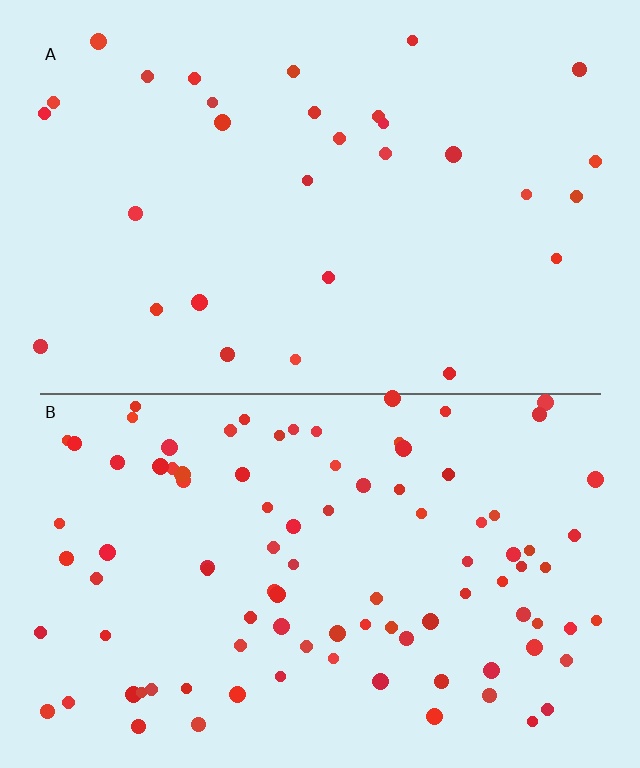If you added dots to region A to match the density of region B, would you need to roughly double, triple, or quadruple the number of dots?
Approximately triple.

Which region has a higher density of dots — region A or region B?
B (the bottom).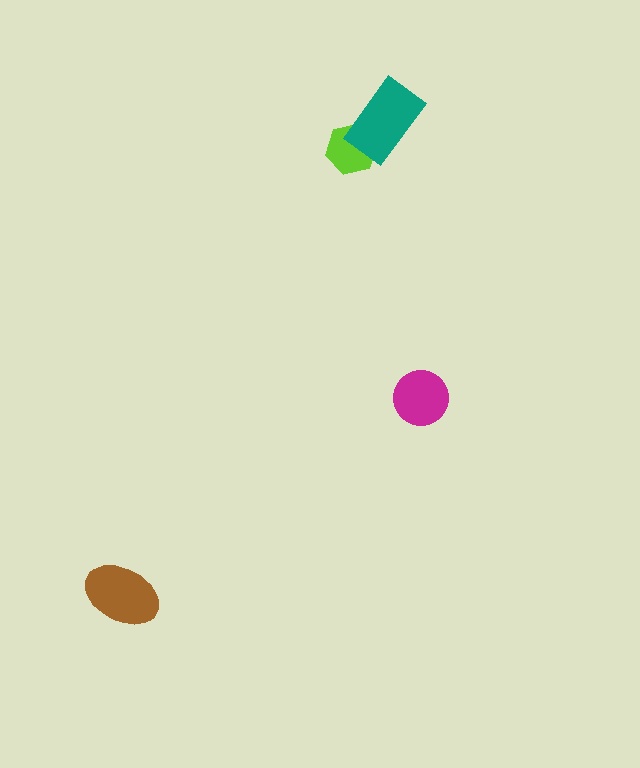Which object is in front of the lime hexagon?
The teal rectangle is in front of the lime hexagon.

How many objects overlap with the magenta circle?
0 objects overlap with the magenta circle.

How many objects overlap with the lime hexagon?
1 object overlaps with the lime hexagon.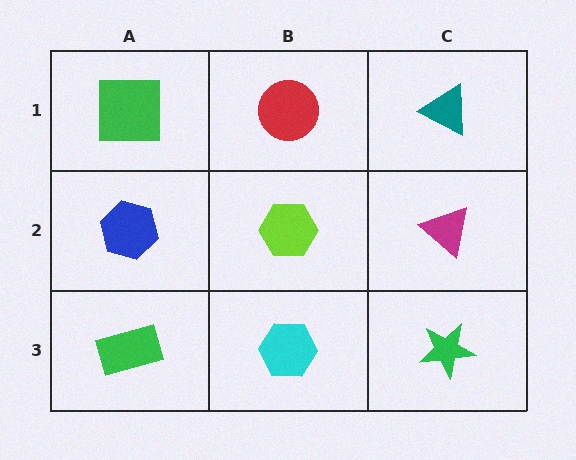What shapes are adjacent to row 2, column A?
A green square (row 1, column A), a green rectangle (row 3, column A), a lime hexagon (row 2, column B).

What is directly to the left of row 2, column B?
A blue hexagon.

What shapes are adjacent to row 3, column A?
A blue hexagon (row 2, column A), a cyan hexagon (row 3, column B).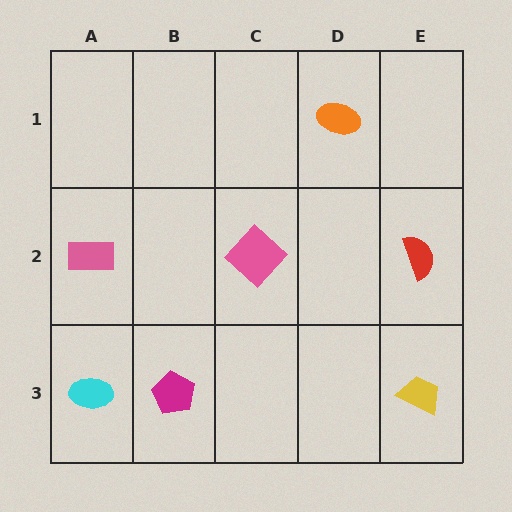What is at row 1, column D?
An orange ellipse.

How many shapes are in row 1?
1 shape.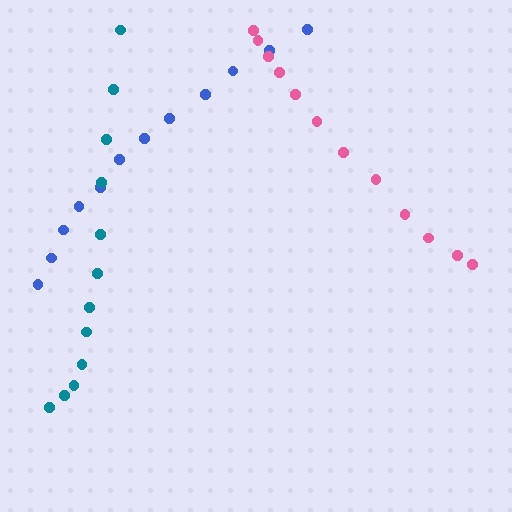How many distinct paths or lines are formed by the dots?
There are 3 distinct paths.